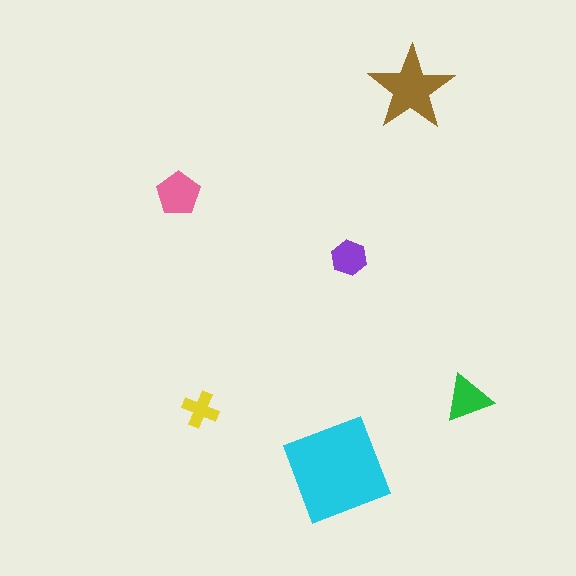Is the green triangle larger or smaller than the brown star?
Smaller.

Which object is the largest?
The cyan square.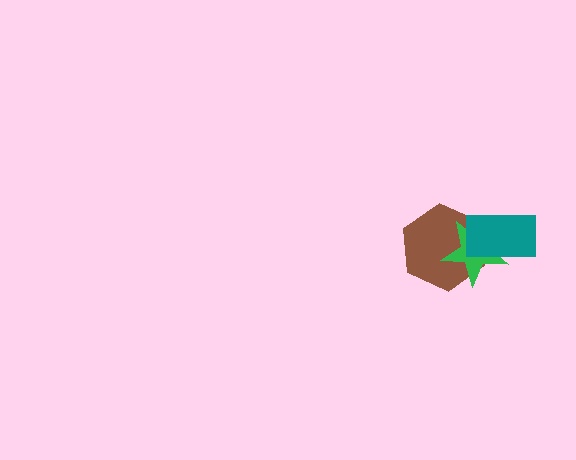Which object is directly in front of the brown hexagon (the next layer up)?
The green star is directly in front of the brown hexagon.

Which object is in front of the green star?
The teal rectangle is in front of the green star.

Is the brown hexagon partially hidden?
Yes, it is partially covered by another shape.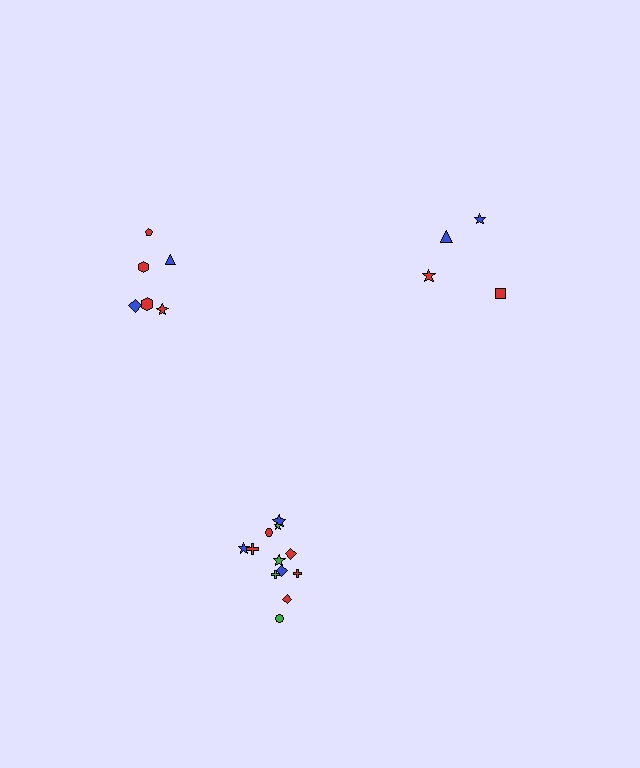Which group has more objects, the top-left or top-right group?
The top-left group.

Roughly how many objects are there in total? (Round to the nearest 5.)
Roughly 20 objects in total.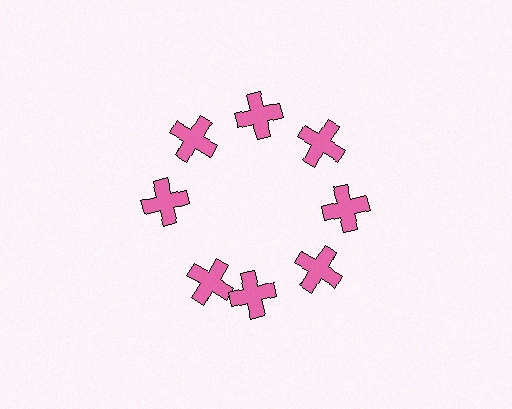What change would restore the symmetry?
The symmetry would be restored by rotating it back into even spacing with its neighbors so that all 8 crosses sit at equal angles and equal distance from the center.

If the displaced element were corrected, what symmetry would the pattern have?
It would have 8-fold rotational symmetry — the pattern would map onto itself every 45 degrees.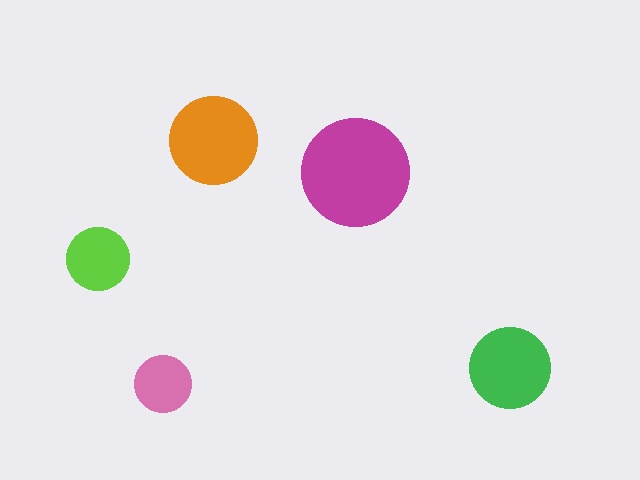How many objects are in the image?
There are 5 objects in the image.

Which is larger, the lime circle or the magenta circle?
The magenta one.